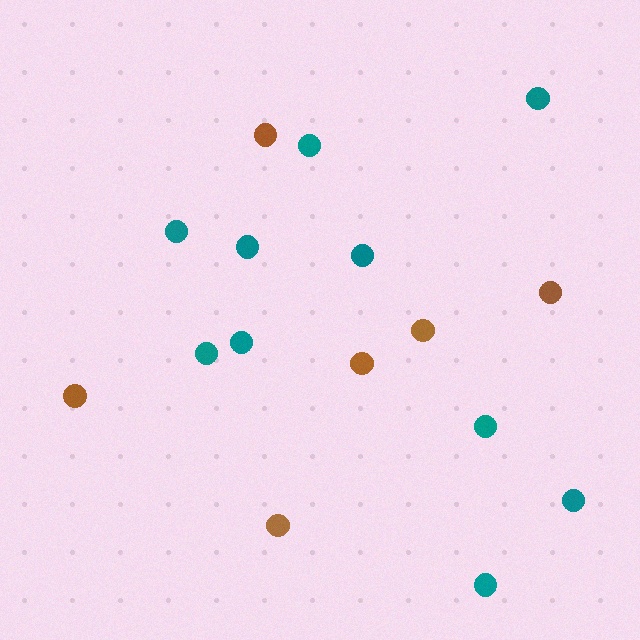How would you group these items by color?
There are 2 groups: one group of teal circles (10) and one group of brown circles (6).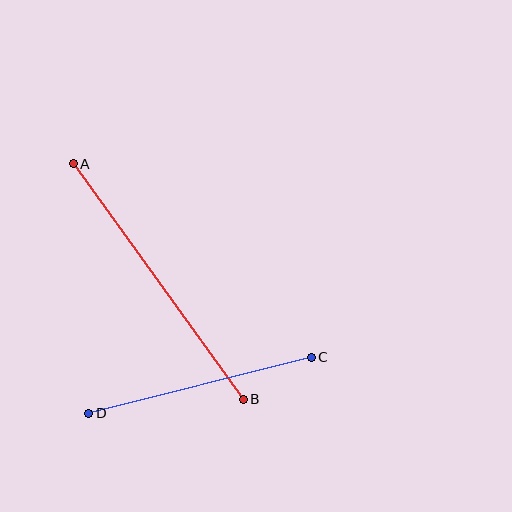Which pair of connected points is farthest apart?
Points A and B are farthest apart.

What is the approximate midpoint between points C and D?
The midpoint is at approximately (200, 385) pixels.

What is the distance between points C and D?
The distance is approximately 230 pixels.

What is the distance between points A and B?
The distance is approximately 290 pixels.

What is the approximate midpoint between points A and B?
The midpoint is at approximately (158, 282) pixels.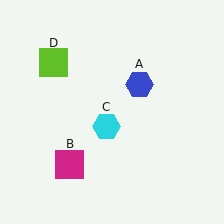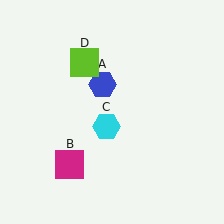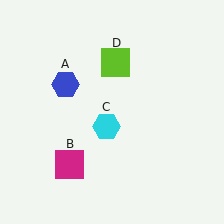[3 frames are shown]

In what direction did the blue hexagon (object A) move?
The blue hexagon (object A) moved left.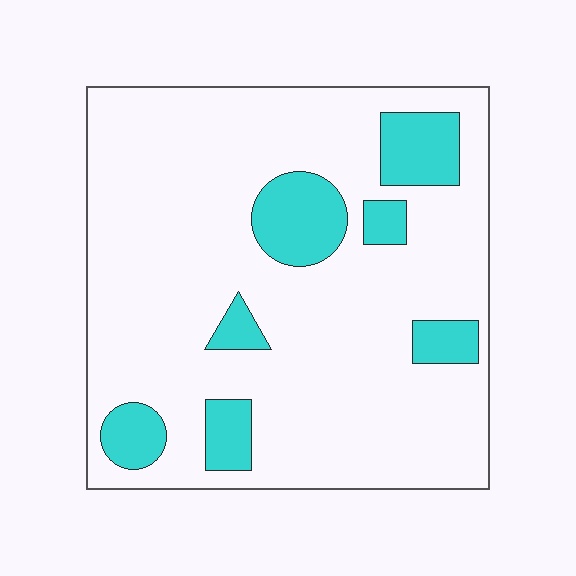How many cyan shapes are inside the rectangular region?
7.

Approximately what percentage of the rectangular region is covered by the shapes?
Approximately 15%.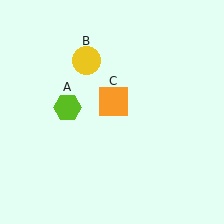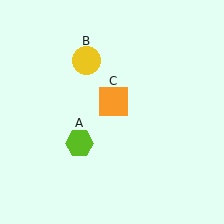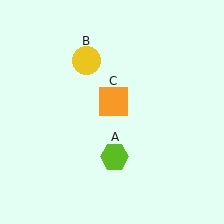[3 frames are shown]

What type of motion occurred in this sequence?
The lime hexagon (object A) rotated counterclockwise around the center of the scene.